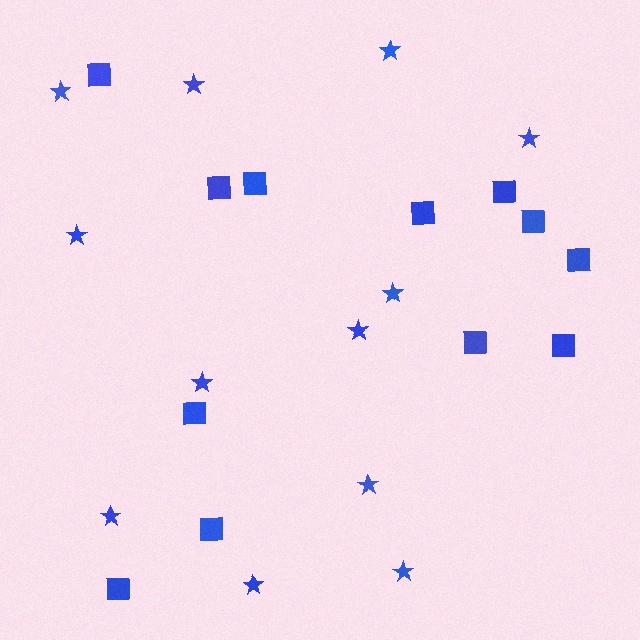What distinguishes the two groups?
There are 2 groups: one group of stars (12) and one group of squares (12).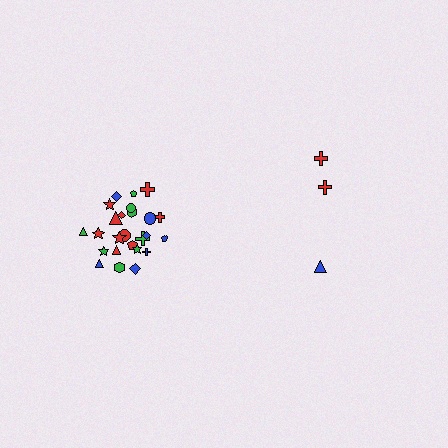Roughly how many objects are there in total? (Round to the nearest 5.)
Roughly 30 objects in total.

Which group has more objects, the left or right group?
The left group.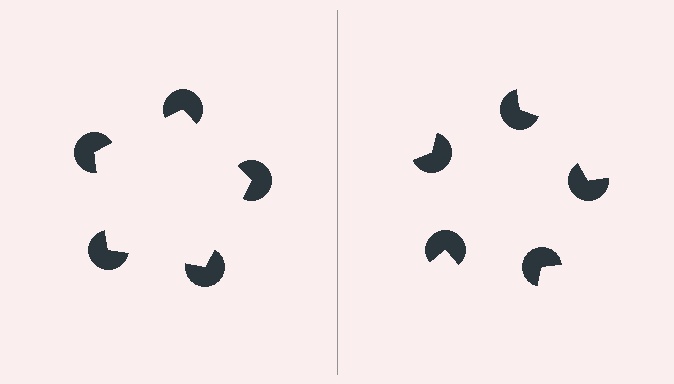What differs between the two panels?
The pac-man discs are positioned identically on both sides; only the wedge orientations differ. On the left they align to a pentagon; on the right they are misaligned.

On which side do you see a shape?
An illusory pentagon appears on the left side. On the right side the wedge cuts are rotated, so no coherent shape forms.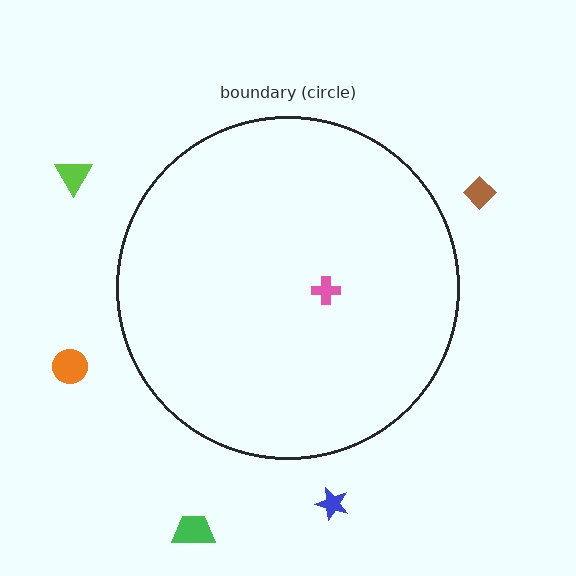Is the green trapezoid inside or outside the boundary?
Outside.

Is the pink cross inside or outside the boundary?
Inside.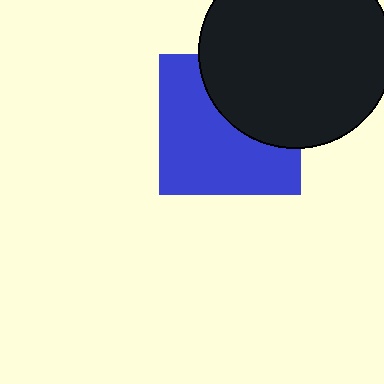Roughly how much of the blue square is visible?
About half of it is visible (roughly 61%).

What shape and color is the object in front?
The object in front is a black circle.